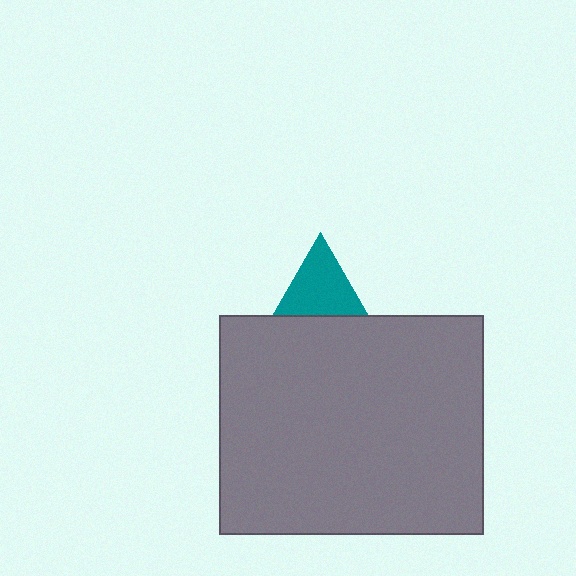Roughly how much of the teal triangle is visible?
About half of it is visible (roughly 54%).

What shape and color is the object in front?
The object in front is a gray rectangle.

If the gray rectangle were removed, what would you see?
You would see the complete teal triangle.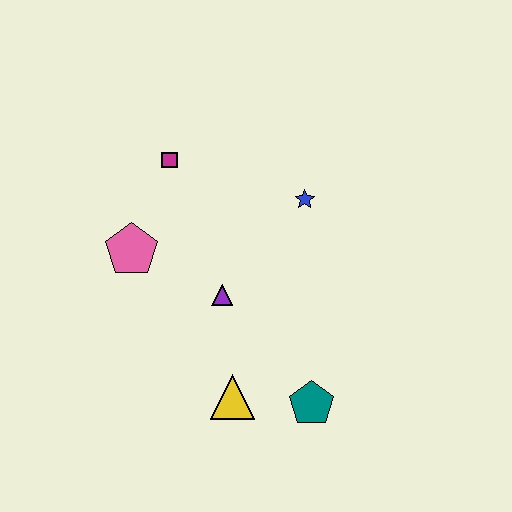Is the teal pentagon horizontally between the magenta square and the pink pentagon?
No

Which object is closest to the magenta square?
The pink pentagon is closest to the magenta square.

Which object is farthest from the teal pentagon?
The magenta square is farthest from the teal pentagon.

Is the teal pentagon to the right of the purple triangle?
Yes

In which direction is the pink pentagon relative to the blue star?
The pink pentagon is to the left of the blue star.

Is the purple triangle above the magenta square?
No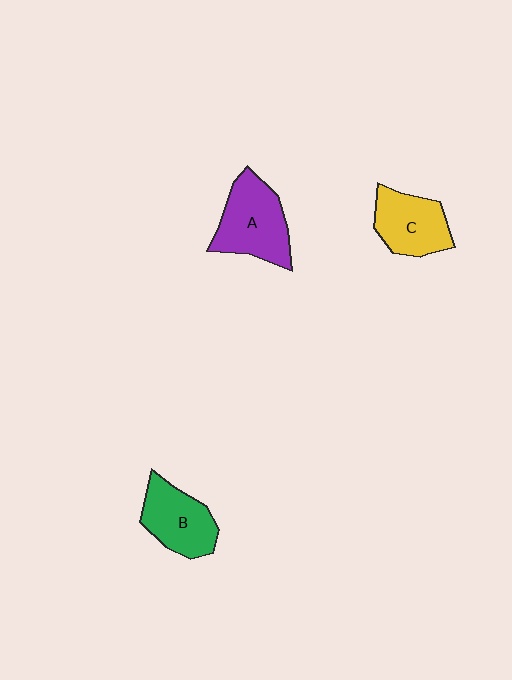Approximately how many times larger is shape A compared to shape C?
Approximately 1.2 times.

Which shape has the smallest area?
Shape C (yellow).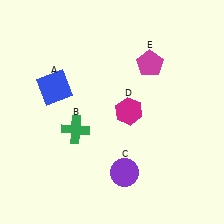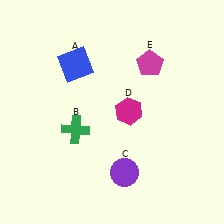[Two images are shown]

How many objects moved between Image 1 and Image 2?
1 object moved between the two images.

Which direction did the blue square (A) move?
The blue square (A) moved up.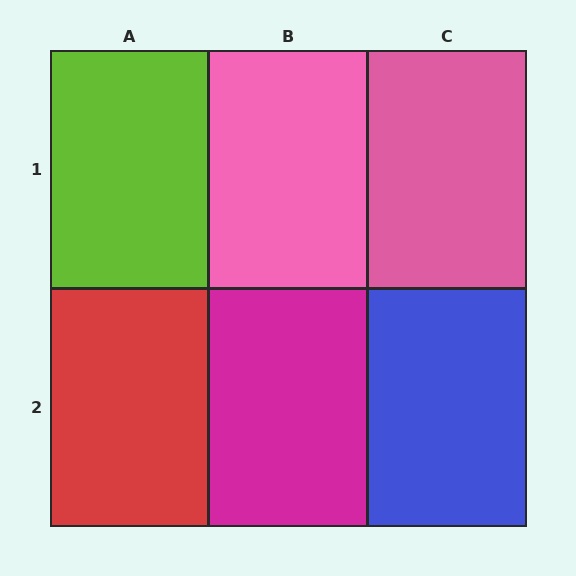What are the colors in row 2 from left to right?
Red, magenta, blue.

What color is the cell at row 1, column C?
Pink.